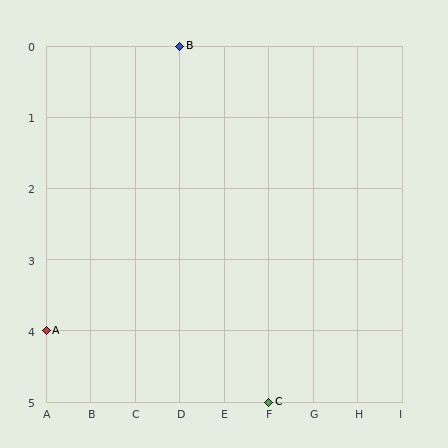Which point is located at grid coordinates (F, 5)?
Point C is at (F, 5).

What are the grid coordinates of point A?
Point A is at grid coordinates (A, 4).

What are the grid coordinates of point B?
Point B is at grid coordinates (D, 0).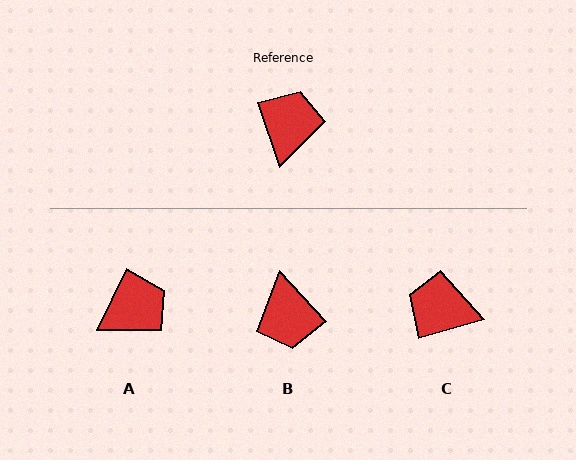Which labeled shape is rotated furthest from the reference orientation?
B, about 156 degrees away.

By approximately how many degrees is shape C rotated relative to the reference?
Approximately 87 degrees counter-clockwise.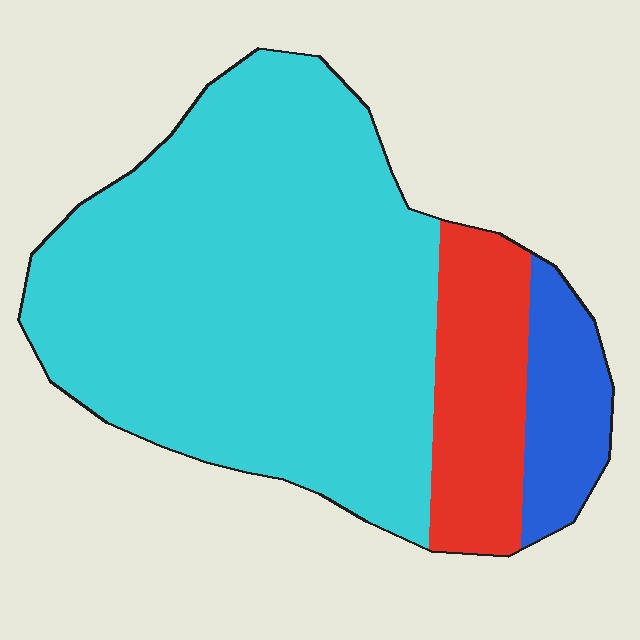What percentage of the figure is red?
Red takes up about one sixth (1/6) of the figure.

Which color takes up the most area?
Cyan, at roughly 75%.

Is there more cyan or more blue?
Cyan.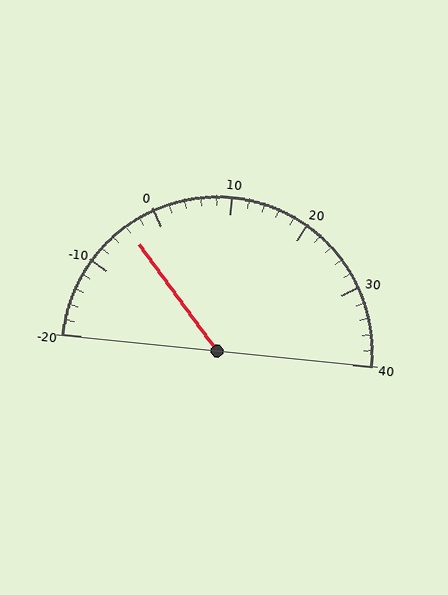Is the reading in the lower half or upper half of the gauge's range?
The reading is in the lower half of the range (-20 to 40).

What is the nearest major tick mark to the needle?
The nearest major tick mark is 0.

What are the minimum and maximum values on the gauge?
The gauge ranges from -20 to 40.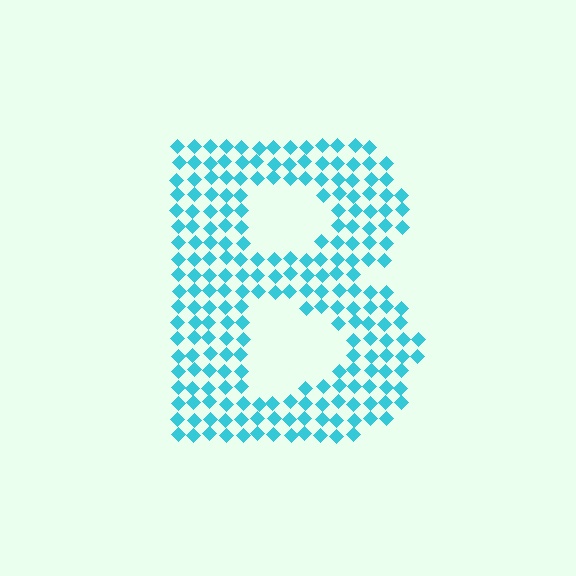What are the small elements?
The small elements are diamonds.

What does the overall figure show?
The overall figure shows the letter B.